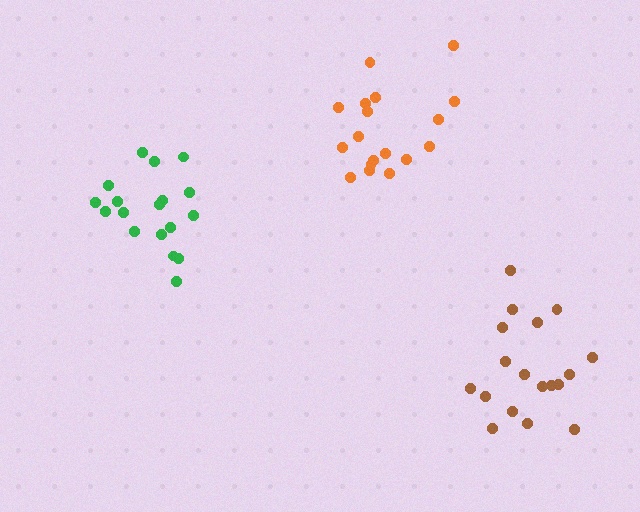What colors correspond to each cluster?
The clusters are colored: green, brown, orange.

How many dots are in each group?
Group 1: 18 dots, Group 2: 18 dots, Group 3: 18 dots (54 total).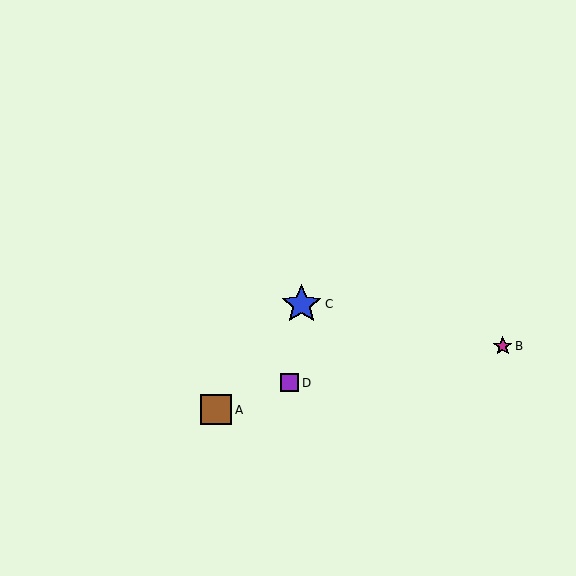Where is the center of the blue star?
The center of the blue star is at (301, 304).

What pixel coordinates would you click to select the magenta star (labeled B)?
Click at (503, 346) to select the magenta star B.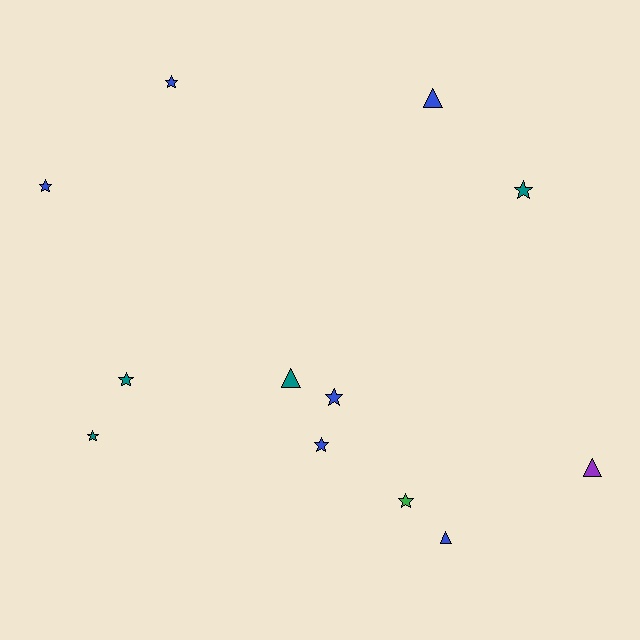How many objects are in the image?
There are 12 objects.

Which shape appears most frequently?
Star, with 8 objects.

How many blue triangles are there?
There are 2 blue triangles.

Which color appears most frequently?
Blue, with 6 objects.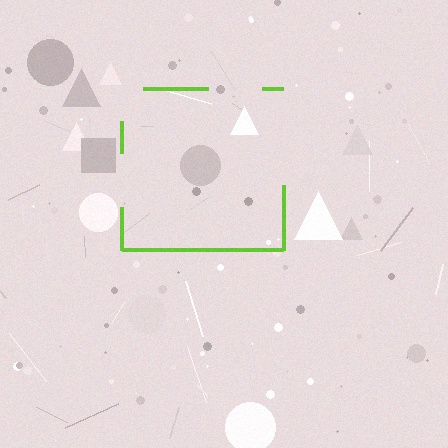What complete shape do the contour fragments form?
The contour fragments form a square.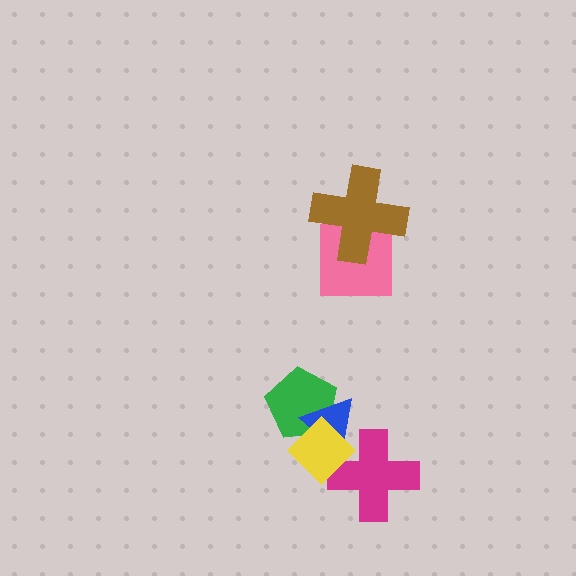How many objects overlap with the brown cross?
1 object overlaps with the brown cross.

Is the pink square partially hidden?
Yes, it is partially covered by another shape.